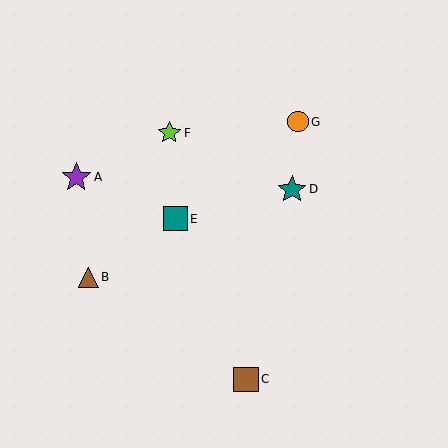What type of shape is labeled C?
Shape C is a brown square.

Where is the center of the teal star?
The center of the teal star is at (292, 189).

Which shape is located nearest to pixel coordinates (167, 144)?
The lime star (labeled F) at (169, 133) is nearest to that location.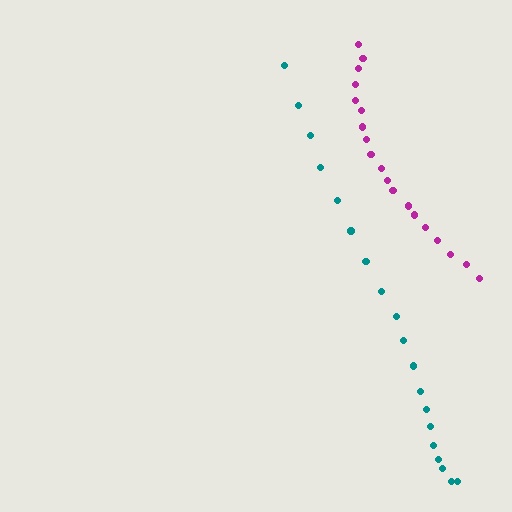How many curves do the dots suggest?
There are 2 distinct paths.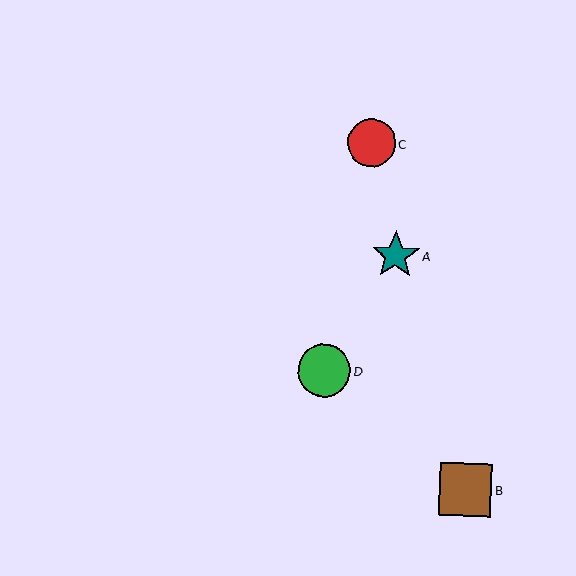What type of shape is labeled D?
Shape D is a green circle.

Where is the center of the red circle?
The center of the red circle is at (371, 143).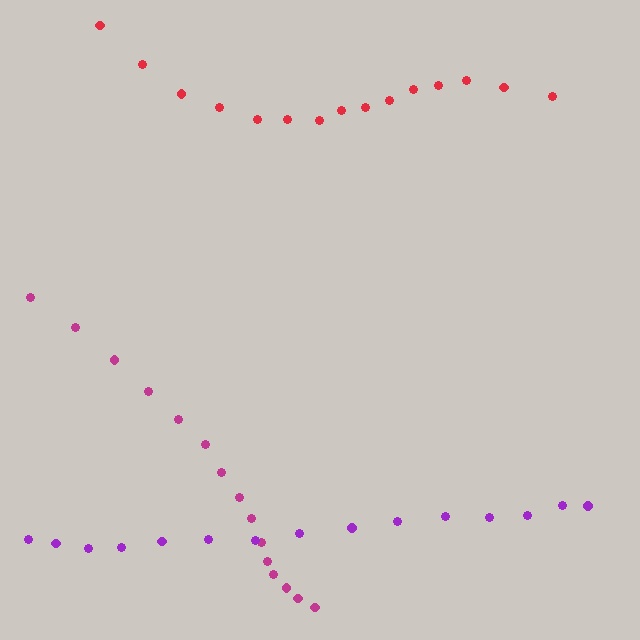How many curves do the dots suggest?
There are 3 distinct paths.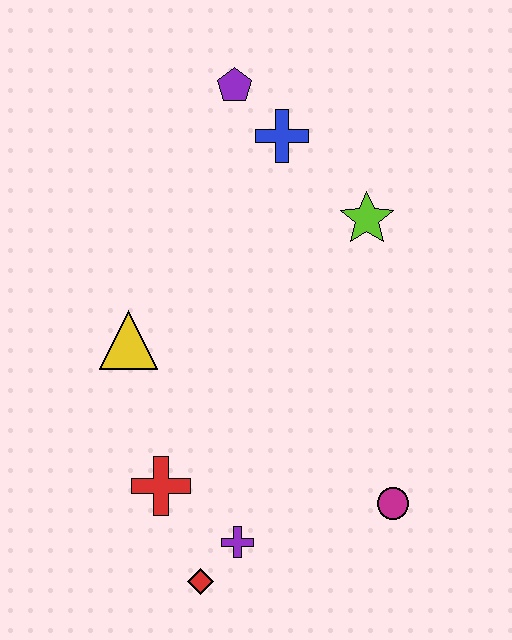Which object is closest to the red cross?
The purple cross is closest to the red cross.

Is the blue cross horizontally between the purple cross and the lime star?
Yes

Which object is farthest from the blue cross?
The red diamond is farthest from the blue cross.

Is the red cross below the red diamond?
No